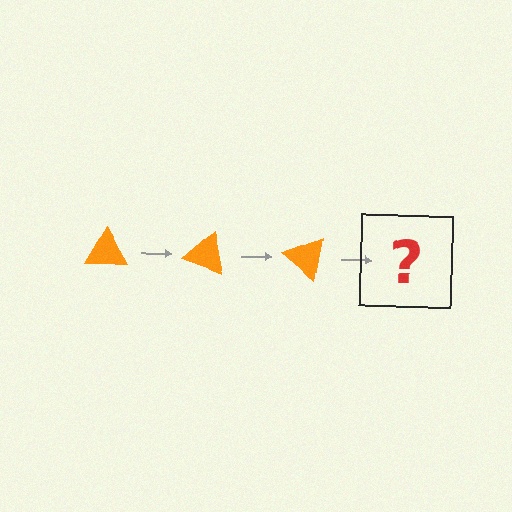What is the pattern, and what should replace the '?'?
The pattern is that the triangle rotates 20 degrees each step. The '?' should be an orange triangle rotated 60 degrees.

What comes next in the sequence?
The next element should be an orange triangle rotated 60 degrees.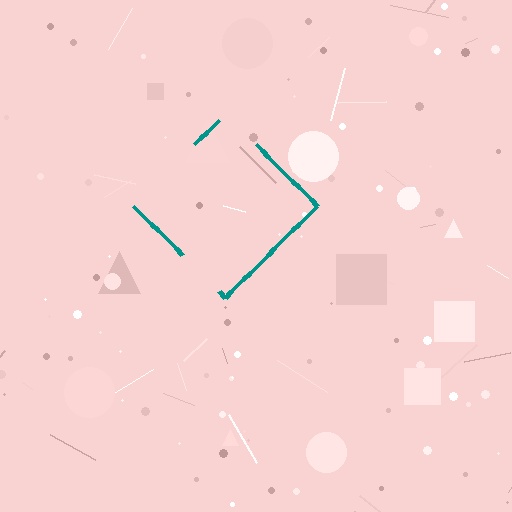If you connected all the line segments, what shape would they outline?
They would outline a diamond.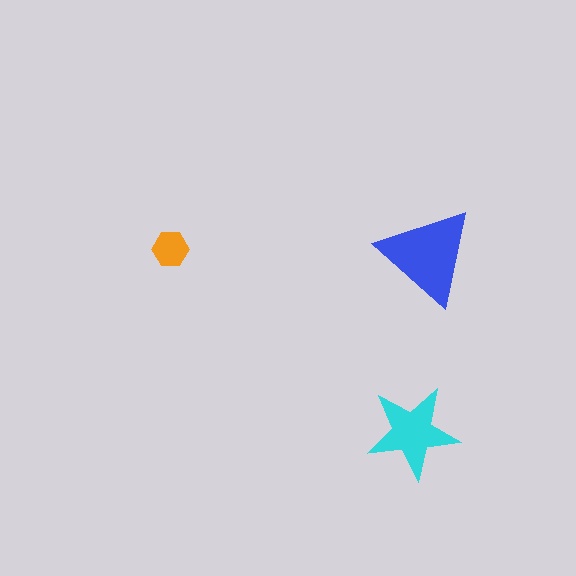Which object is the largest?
The blue triangle.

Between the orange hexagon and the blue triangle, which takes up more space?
The blue triangle.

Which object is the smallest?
The orange hexagon.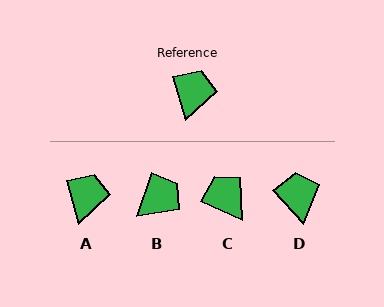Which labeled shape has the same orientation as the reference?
A.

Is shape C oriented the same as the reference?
No, it is off by about 49 degrees.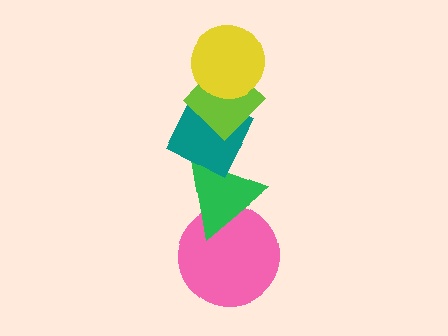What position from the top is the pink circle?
The pink circle is 5th from the top.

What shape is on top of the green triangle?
The teal diamond is on top of the green triangle.